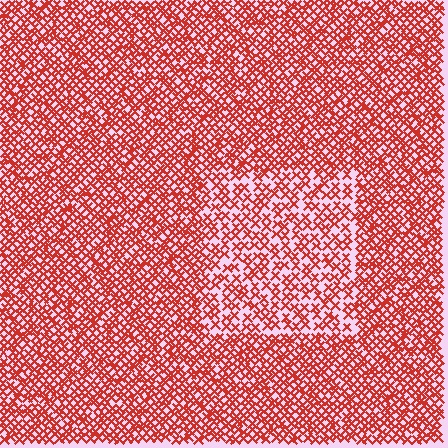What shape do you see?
I see a rectangle.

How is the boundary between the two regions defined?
The boundary is defined by a change in element density (approximately 1.7x ratio). All elements are the same color, size, and shape.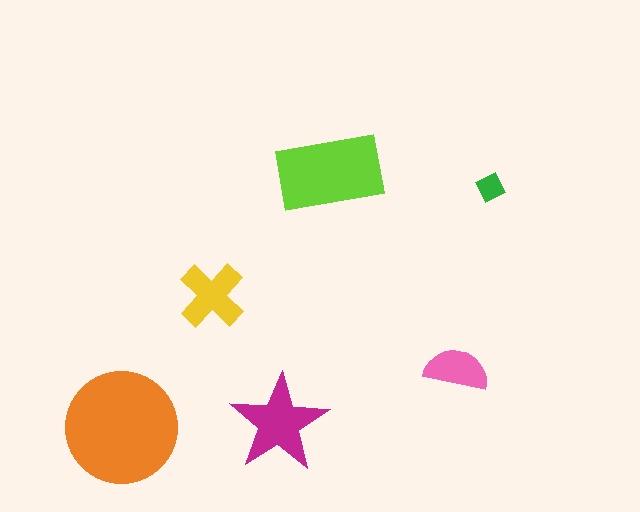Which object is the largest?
The orange circle.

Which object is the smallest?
The green diamond.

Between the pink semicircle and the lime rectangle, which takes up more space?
The lime rectangle.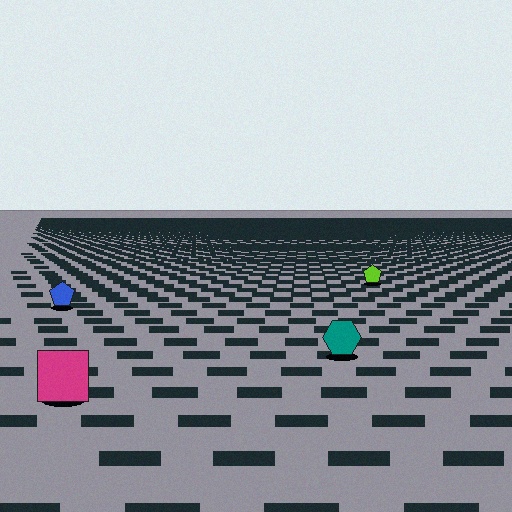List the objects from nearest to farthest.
From nearest to farthest: the magenta square, the teal hexagon, the blue pentagon, the lime pentagon.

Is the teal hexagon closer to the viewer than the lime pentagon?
Yes. The teal hexagon is closer — you can tell from the texture gradient: the ground texture is coarser near it.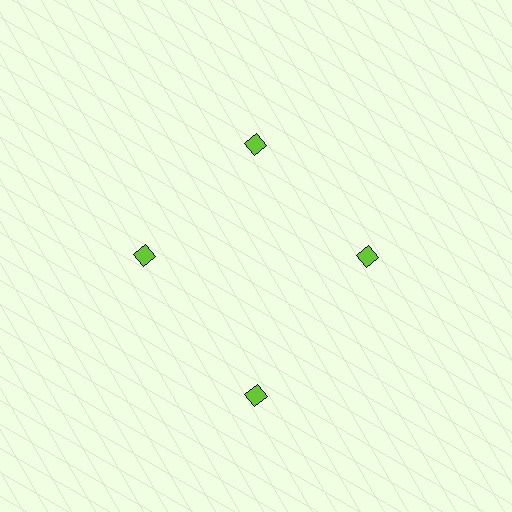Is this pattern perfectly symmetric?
No. The 4 lime diamonds are arranged in a ring, but one element near the 6 o'clock position is pushed outward from the center, breaking the 4-fold rotational symmetry.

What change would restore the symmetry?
The symmetry would be restored by moving it inward, back onto the ring so that all 4 diamonds sit at equal angles and equal distance from the center.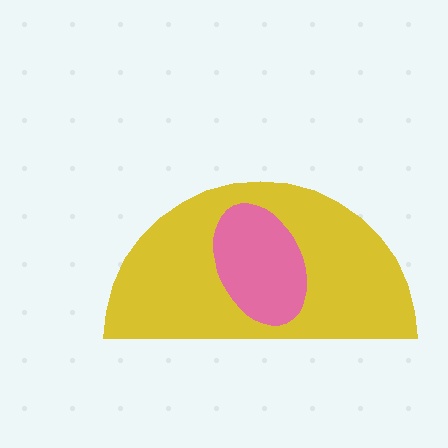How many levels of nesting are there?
2.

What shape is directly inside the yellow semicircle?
The pink ellipse.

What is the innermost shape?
The pink ellipse.